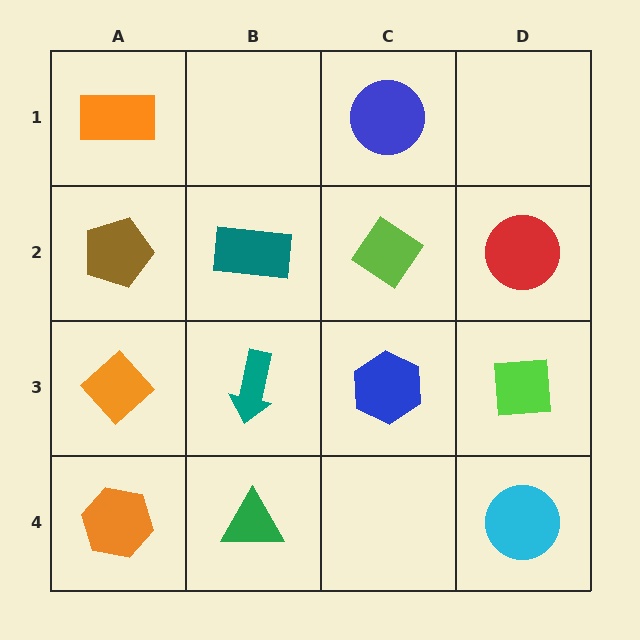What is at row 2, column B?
A teal rectangle.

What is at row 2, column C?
A lime diamond.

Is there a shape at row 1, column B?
No, that cell is empty.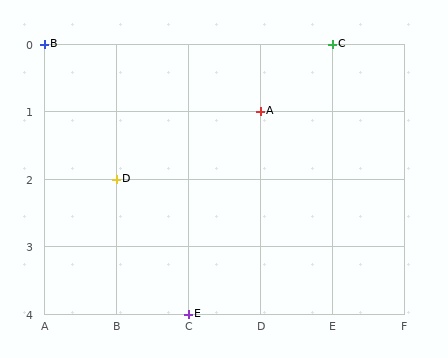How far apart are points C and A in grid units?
Points C and A are 1 column and 1 row apart (about 1.4 grid units diagonally).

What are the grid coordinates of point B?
Point B is at grid coordinates (A, 0).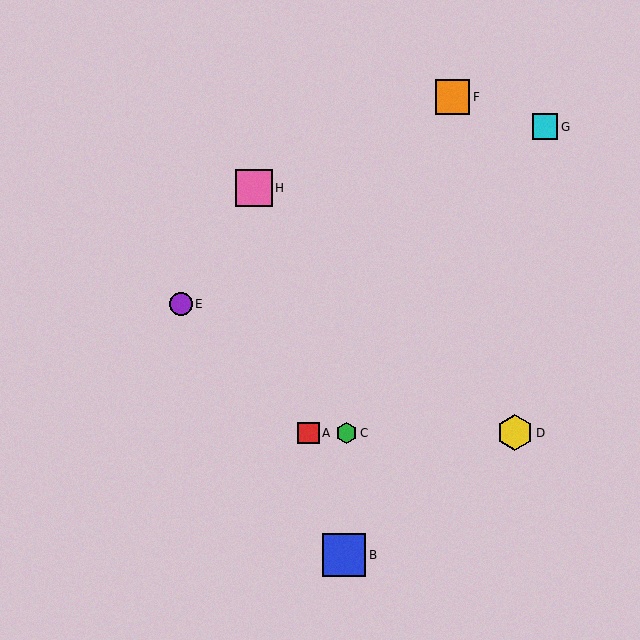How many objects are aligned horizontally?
3 objects (A, C, D) are aligned horizontally.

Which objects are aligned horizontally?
Objects A, C, D are aligned horizontally.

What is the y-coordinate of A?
Object A is at y≈433.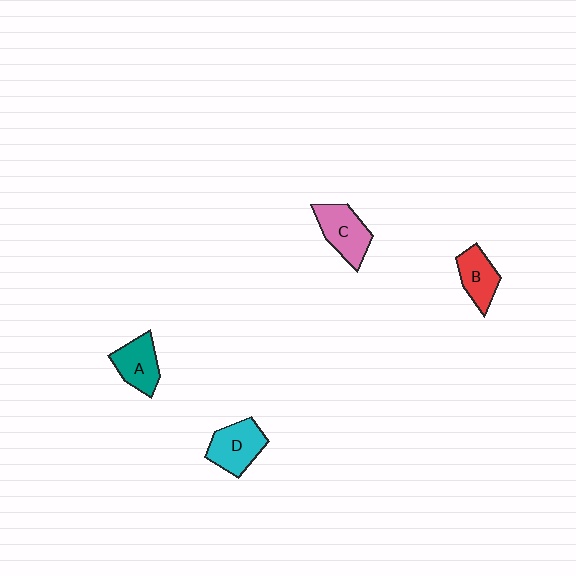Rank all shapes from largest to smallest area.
From largest to smallest: D (cyan), C (pink), A (teal), B (red).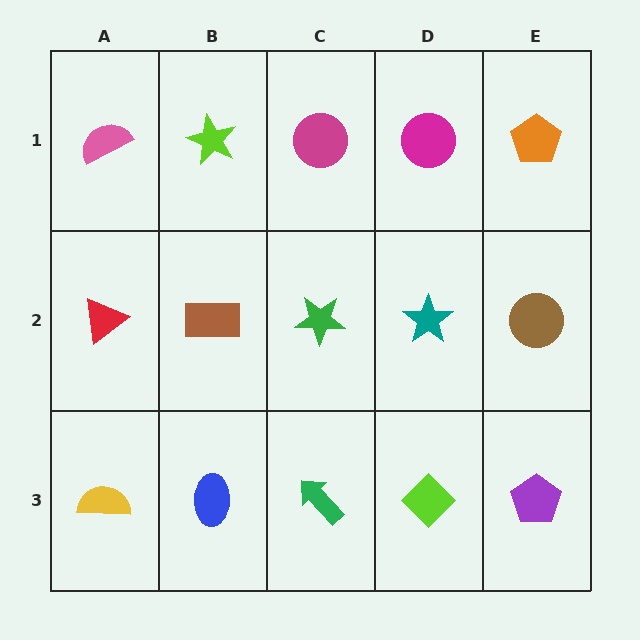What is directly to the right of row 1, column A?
A lime star.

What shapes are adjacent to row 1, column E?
A brown circle (row 2, column E), a magenta circle (row 1, column D).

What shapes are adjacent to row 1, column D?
A teal star (row 2, column D), a magenta circle (row 1, column C), an orange pentagon (row 1, column E).